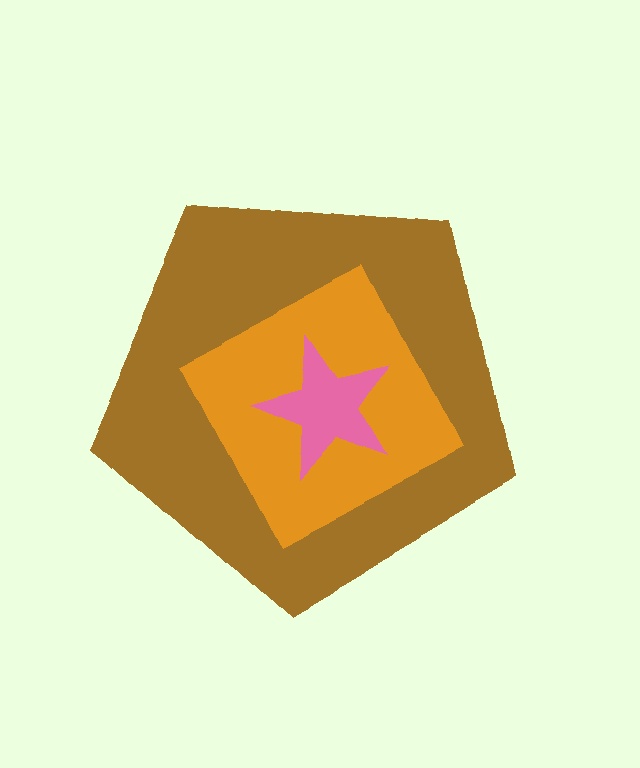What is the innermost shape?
The pink star.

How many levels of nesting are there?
3.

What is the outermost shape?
The brown pentagon.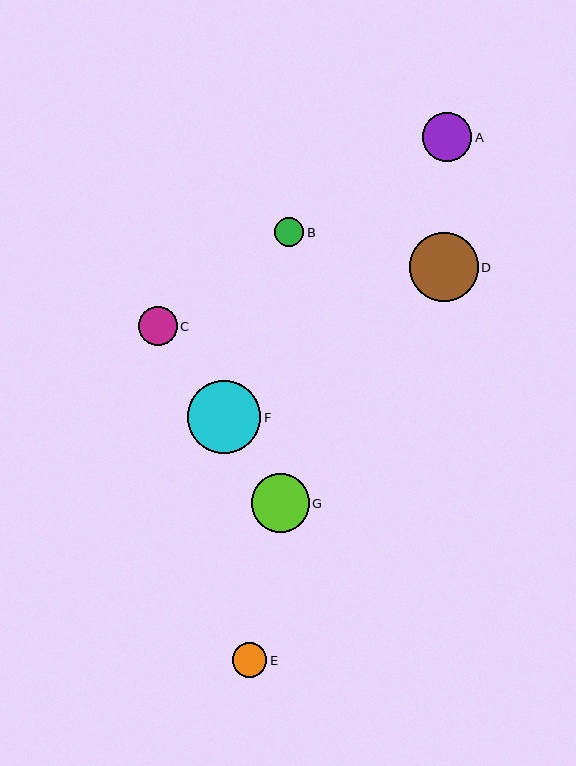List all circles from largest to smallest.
From largest to smallest: F, D, G, A, C, E, B.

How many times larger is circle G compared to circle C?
Circle G is approximately 1.5 times the size of circle C.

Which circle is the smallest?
Circle B is the smallest with a size of approximately 29 pixels.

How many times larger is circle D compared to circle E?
Circle D is approximately 2.0 times the size of circle E.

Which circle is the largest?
Circle F is the largest with a size of approximately 74 pixels.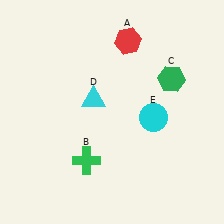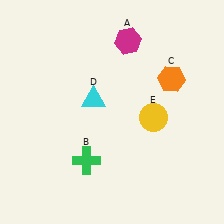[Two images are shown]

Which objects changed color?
A changed from red to magenta. C changed from green to orange. E changed from cyan to yellow.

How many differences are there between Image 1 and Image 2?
There are 3 differences between the two images.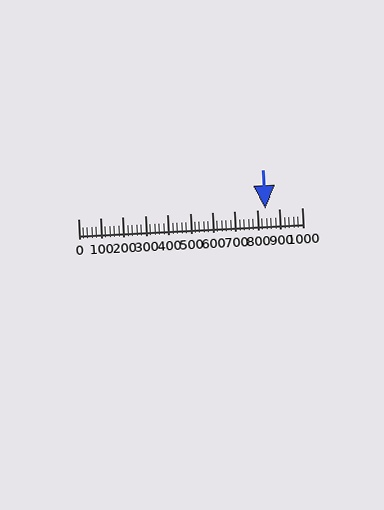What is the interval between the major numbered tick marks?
The major tick marks are spaced 100 units apart.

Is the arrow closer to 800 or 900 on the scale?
The arrow is closer to 800.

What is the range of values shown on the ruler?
The ruler shows values from 0 to 1000.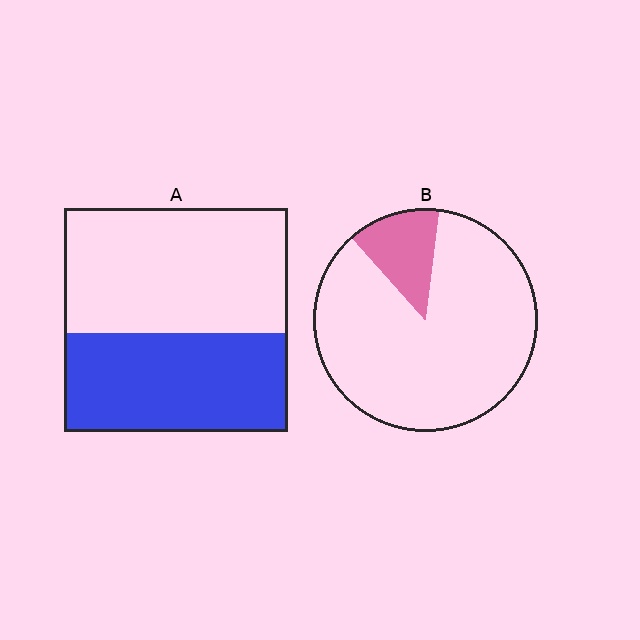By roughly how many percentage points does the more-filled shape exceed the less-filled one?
By roughly 30 percentage points (A over B).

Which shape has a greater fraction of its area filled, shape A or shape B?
Shape A.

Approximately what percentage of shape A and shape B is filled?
A is approximately 45% and B is approximately 15%.